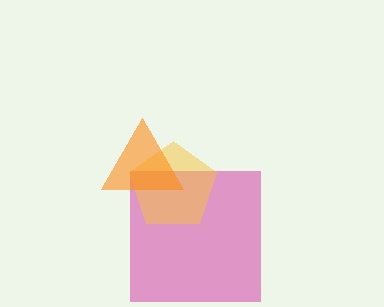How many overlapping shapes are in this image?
There are 3 overlapping shapes in the image.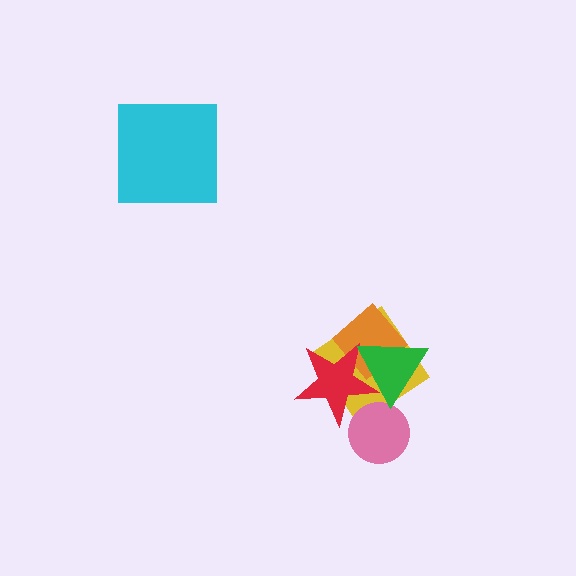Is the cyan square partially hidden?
No, no other shape covers it.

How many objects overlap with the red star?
4 objects overlap with the red star.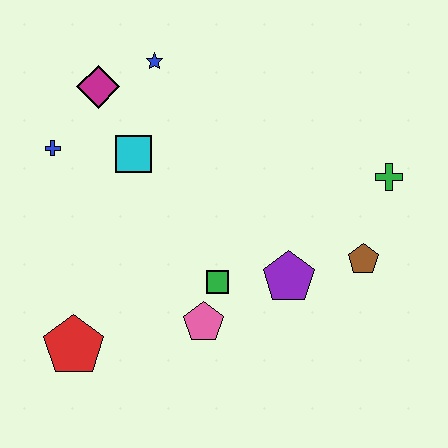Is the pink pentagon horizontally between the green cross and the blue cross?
Yes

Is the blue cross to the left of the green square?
Yes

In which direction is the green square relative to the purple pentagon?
The green square is to the left of the purple pentagon.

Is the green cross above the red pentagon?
Yes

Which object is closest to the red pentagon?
The pink pentagon is closest to the red pentagon.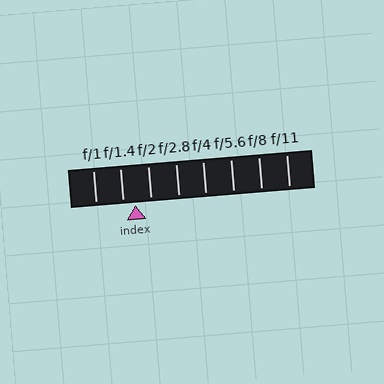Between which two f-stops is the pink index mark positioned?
The index mark is between f/1.4 and f/2.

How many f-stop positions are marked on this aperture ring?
There are 8 f-stop positions marked.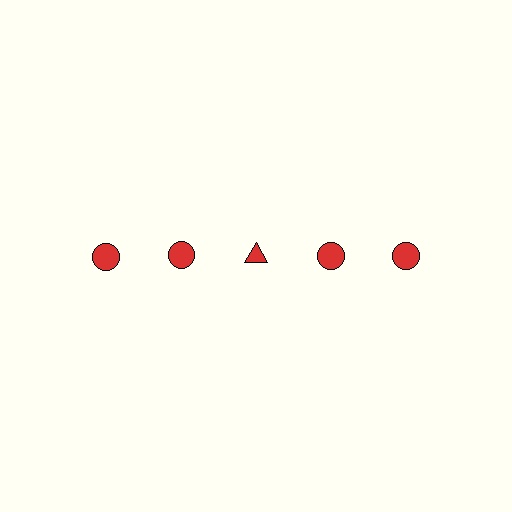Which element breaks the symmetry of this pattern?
The red triangle in the top row, center column breaks the symmetry. All other shapes are red circles.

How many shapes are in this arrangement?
There are 5 shapes arranged in a grid pattern.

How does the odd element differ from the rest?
It has a different shape: triangle instead of circle.